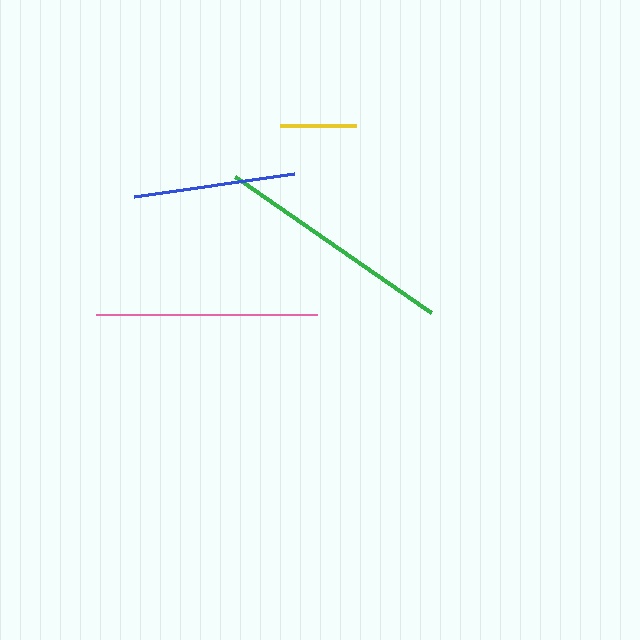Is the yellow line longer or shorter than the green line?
The green line is longer than the yellow line.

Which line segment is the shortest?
The yellow line is the shortest at approximately 76 pixels.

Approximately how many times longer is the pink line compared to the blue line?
The pink line is approximately 1.4 times the length of the blue line.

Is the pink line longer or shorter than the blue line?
The pink line is longer than the blue line.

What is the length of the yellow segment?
The yellow segment is approximately 76 pixels long.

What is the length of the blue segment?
The blue segment is approximately 162 pixels long.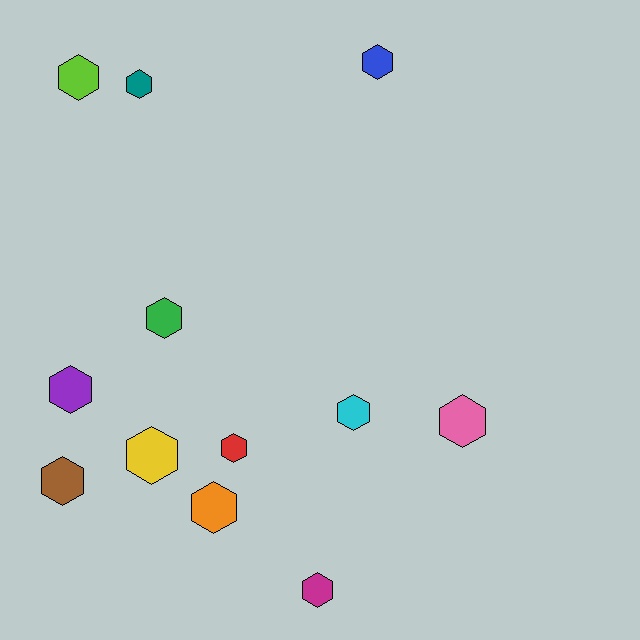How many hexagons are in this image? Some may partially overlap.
There are 12 hexagons.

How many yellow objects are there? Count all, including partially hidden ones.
There is 1 yellow object.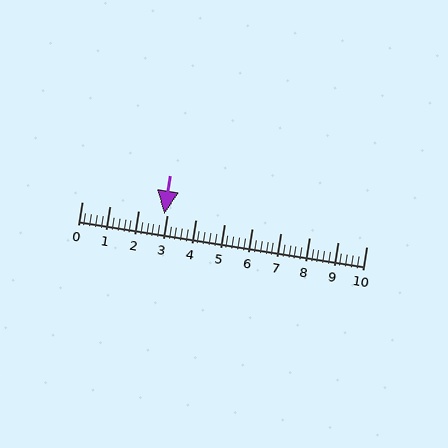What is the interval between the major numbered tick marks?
The major tick marks are spaced 1 units apart.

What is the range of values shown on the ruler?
The ruler shows values from 0 to 10.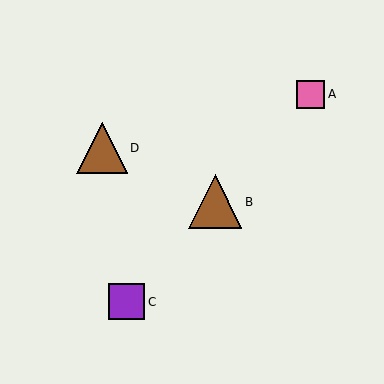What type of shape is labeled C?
Shape C is a purple square.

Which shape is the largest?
The brown triangle (labeled B) is the largest.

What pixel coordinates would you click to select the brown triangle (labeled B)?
Click at (215, 202) to select the brown triangle B.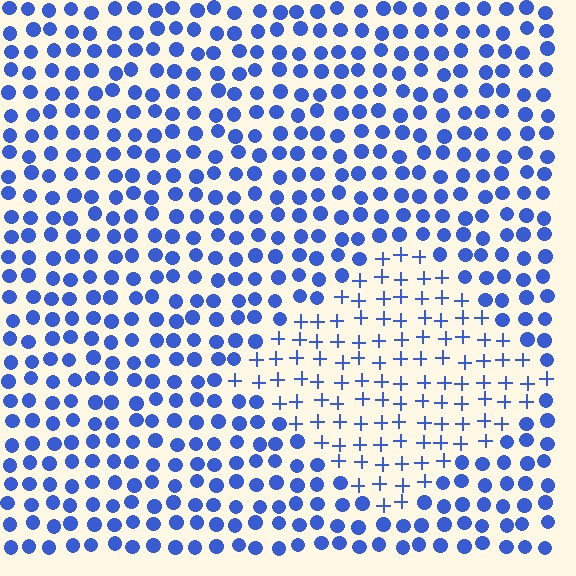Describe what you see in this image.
The image is filled with small blue elements arranged in a uniform grid. A diamond-shaped region contains plus signs, while the surrounding area contains circles. The boundary is defined purely by the change in element shape.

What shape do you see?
I see a diamond.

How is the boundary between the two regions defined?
The boundary is defined by a change in element shape: plus signs inside vs. circles outside. All elements share the same color and spacing.